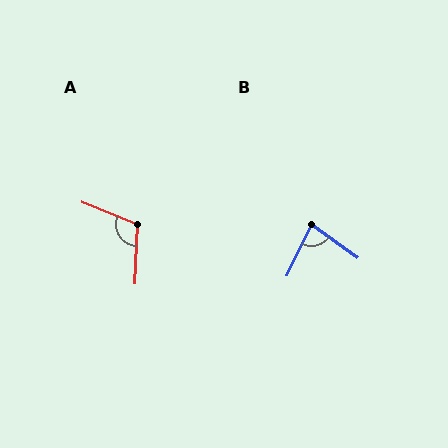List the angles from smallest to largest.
B (80°), A (110°).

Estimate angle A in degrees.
Approximately 110 degrees.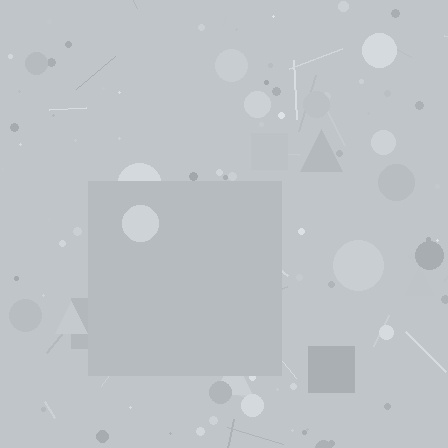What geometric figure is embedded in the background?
A square is embedded in the background.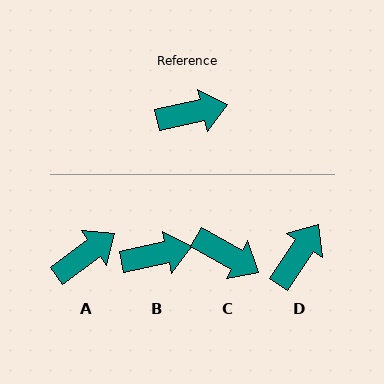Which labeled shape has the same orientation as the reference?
B.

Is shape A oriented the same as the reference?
No, it is off by about 23 degrees.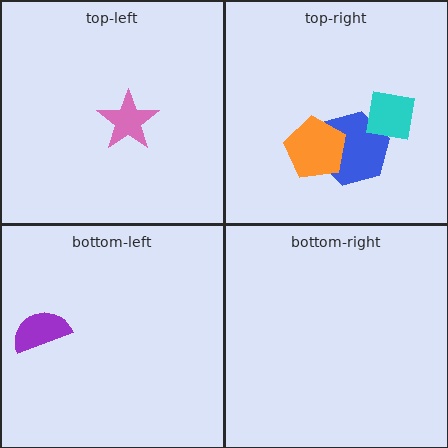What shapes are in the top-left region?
The pink star.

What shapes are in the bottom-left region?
The purple semicircle.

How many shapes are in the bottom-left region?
1.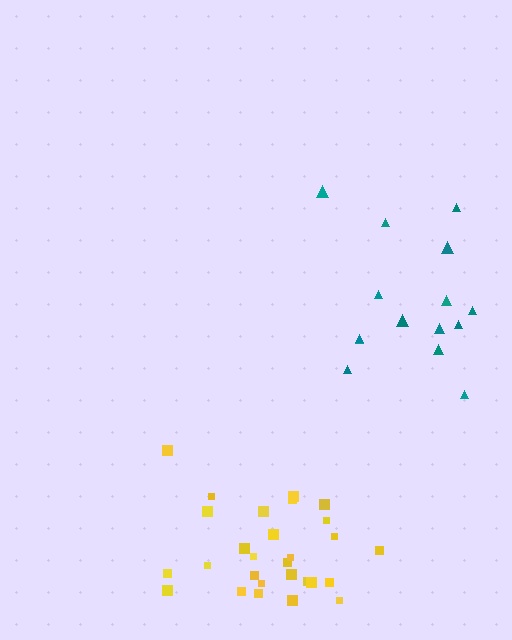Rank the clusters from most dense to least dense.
yellow, teal.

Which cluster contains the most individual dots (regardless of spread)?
Yellow (29).